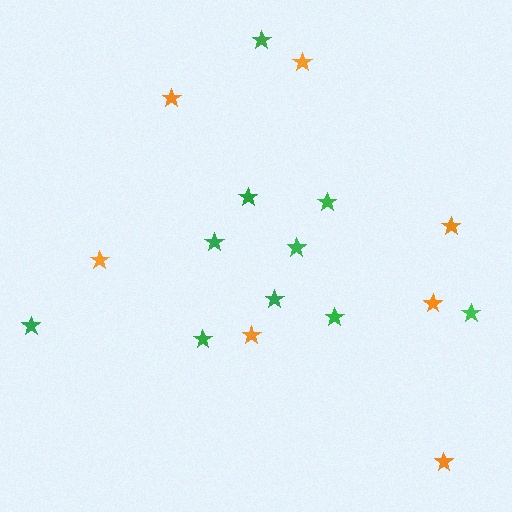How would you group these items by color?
There are 2 groups: one group of green stars (10) and one group of orange stars (7).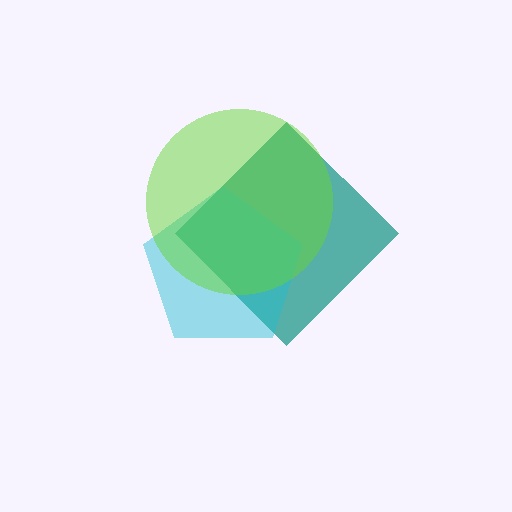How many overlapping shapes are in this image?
There are 3 overlapping shapes in the image.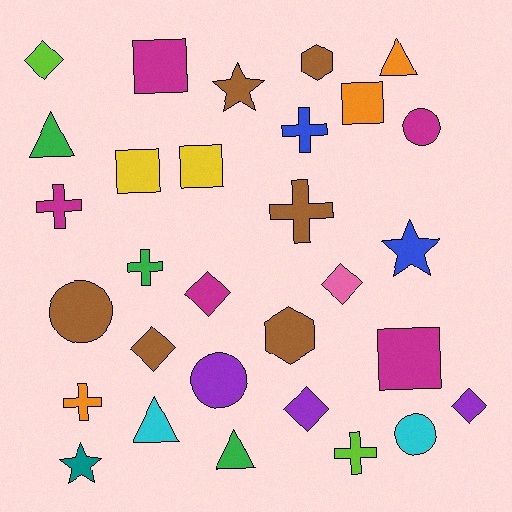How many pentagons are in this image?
There are no pentagons.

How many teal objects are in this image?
There is 1 teal object.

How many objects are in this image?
There are 30 objects.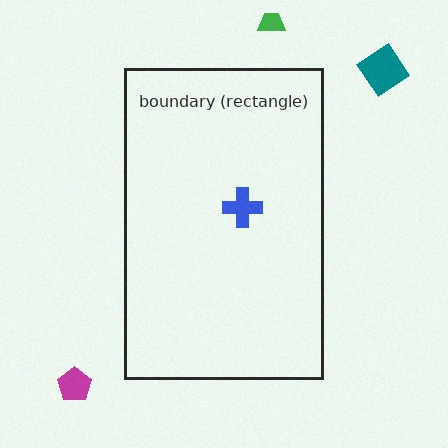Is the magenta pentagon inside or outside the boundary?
Outside.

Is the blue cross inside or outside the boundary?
Inside.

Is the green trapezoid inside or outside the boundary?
Outside.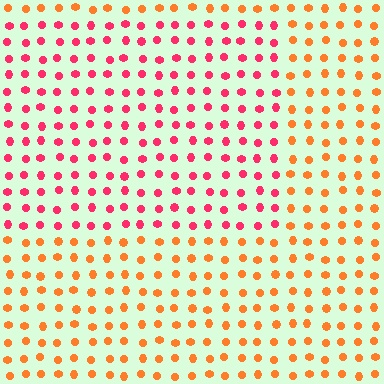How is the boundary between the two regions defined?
The boundary is defined purely by a slight shift in hue (about 42 degrees). Spacing, size, and orientation are identical on both sides.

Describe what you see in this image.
The image is filled with small orange elements in a uniform arrangement. A rectangle-shaped region is visible where the elements are tinted to a slightly different hue, forming a subtle color boundary.